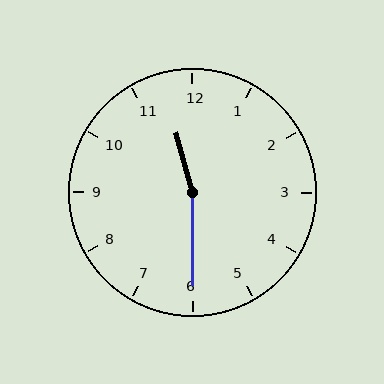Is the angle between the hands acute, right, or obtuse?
It is obtuse.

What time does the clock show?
11:30.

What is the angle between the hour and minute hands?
Approximately 165 degrees.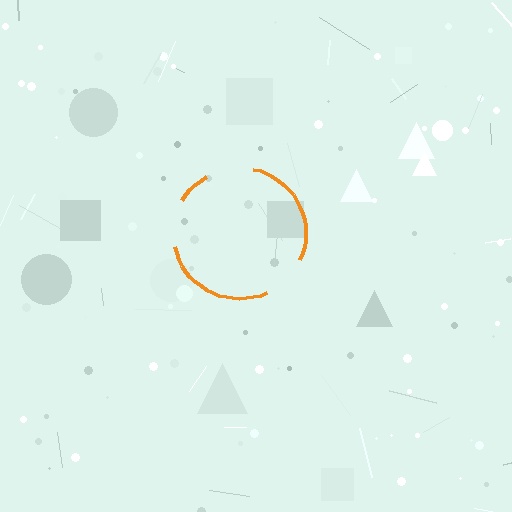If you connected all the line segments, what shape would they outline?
They would outline a circle.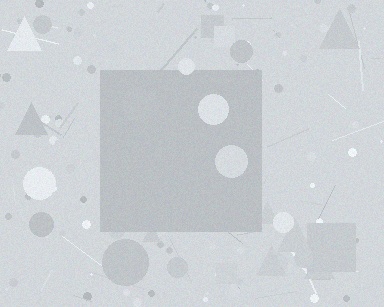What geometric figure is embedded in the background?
A square is embedded in the background.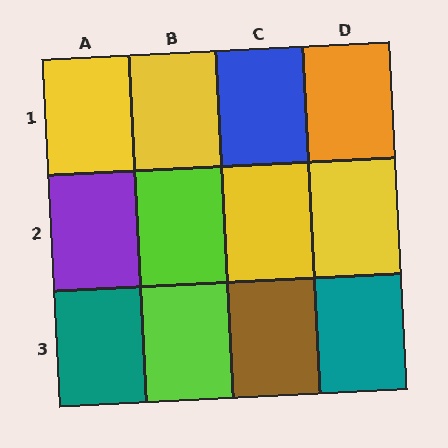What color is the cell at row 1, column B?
Yellow.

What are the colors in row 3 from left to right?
Teal, lime, brown, teal.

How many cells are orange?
1 cell is orange.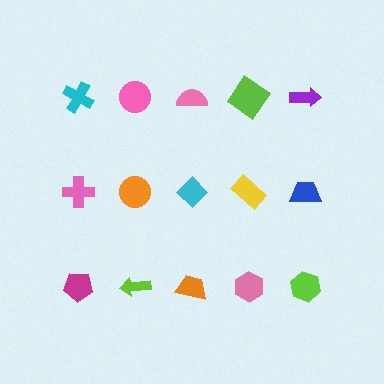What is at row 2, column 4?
A yellow rectangle.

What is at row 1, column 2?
A pink circle.